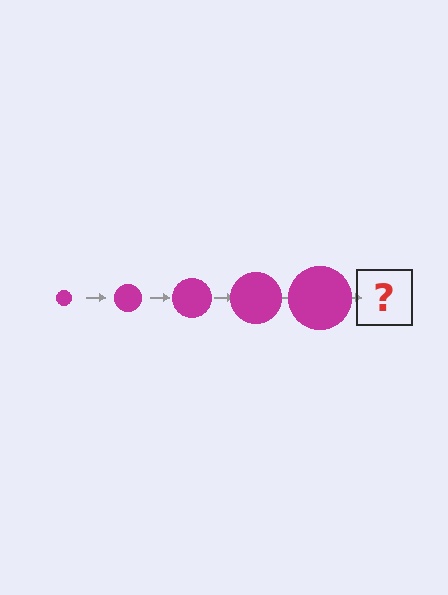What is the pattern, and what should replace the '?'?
The pattern is that the circle gets progressively larger each step. The '?' should be a magenta circle, larger than the previous one.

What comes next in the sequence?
The next element should be a magenta circle, larger than the previous one.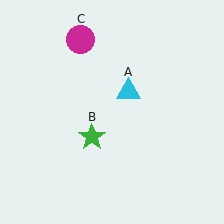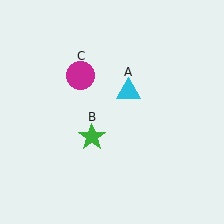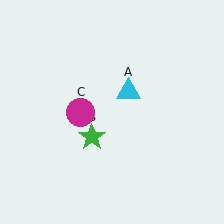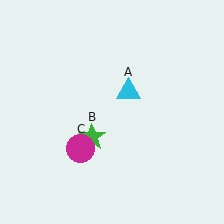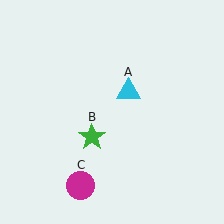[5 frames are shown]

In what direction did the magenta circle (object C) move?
The magenta circle (object C) moved down.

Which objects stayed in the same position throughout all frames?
Cyan triangle (object A) and green star (object B) remained stationary.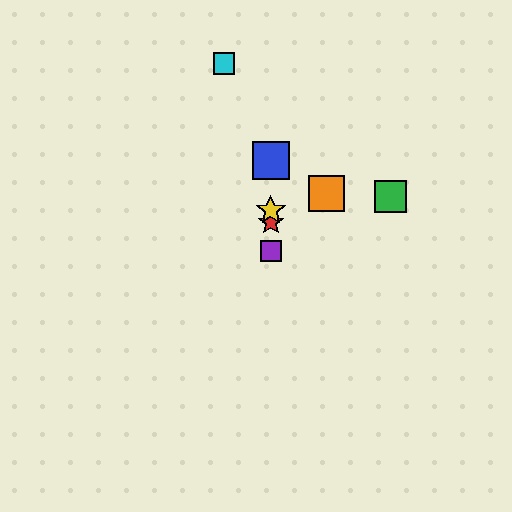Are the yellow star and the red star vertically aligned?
Yes, both are at x≈271.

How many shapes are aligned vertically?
4 shapes (the red star, the blue square, the yellow star, the purple square) are aligned vertically.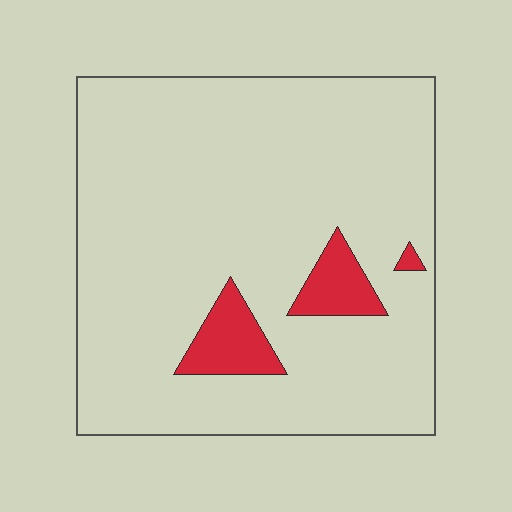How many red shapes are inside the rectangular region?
3.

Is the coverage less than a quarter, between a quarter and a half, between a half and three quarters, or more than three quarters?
Less than a quarter.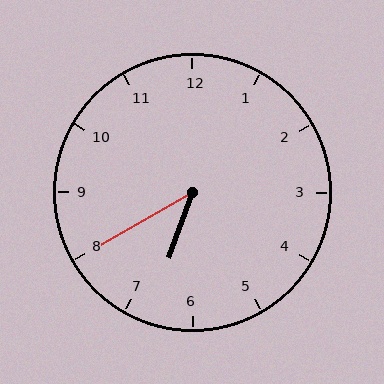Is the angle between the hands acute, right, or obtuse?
It is acute.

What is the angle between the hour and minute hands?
Approximately 40 degrees.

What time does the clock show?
6:40.